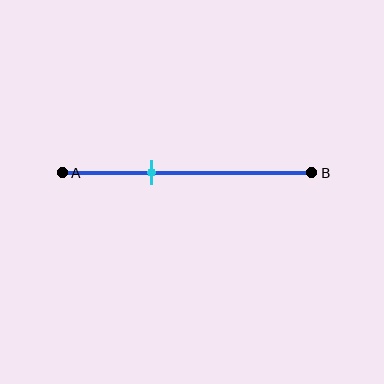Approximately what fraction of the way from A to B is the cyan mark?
The cyan mark is approximately 35% of the way from A to B.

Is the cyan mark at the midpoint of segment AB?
No, the mark is at about 35% from A, not at the 50% midpoint.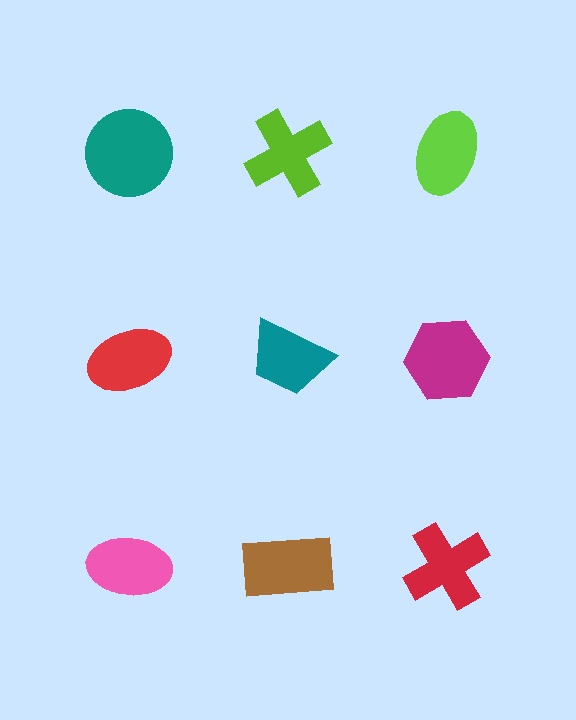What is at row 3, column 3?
A red cross.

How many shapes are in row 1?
3 shapes.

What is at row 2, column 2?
A teal trapezoid.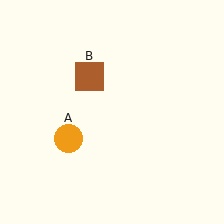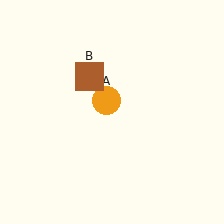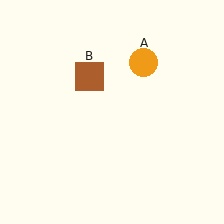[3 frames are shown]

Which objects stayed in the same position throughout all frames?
Brown square (object B) remained stationary.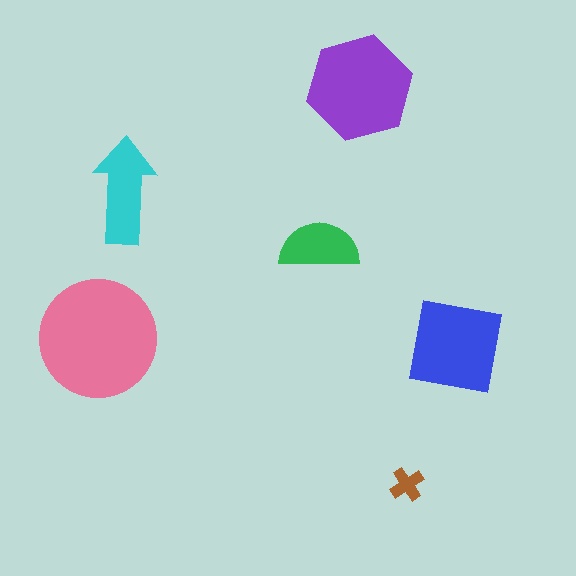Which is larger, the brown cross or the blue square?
The blue square.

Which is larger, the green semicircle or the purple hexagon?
The purple hexagon.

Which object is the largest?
The pink circle.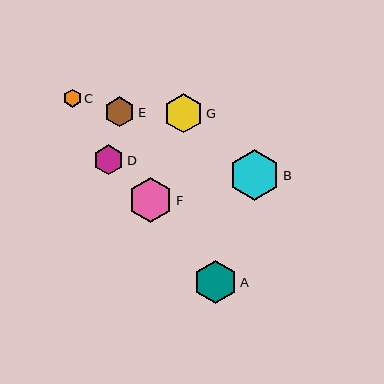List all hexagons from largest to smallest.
From largest to smallest: B, F, A, G, D, E, C.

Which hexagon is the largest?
Hexagon B is the largest with a size of approximately 51 pixels.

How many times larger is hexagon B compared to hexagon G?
Hexagon B is approximately 1.3 times the size of hexagon G.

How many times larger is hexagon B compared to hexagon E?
Hexagon B is approximately 1.7 times the size of hexagon E.